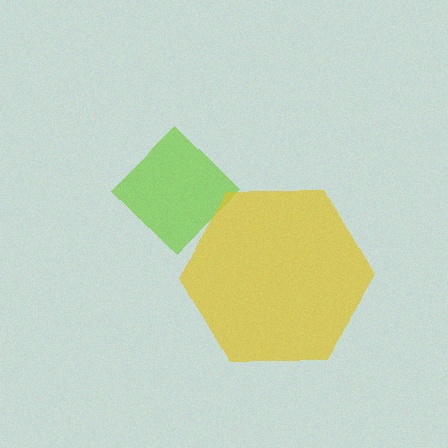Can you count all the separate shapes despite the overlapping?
Yes, there are 2 separate shapes.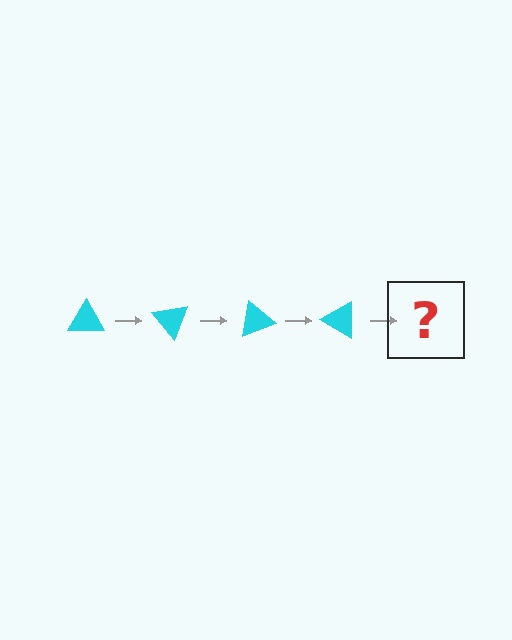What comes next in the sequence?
The next element should be a cyan triangle rotated 200 degrees.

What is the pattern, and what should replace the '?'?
The pattern is that the triangle rotates 50 degrees each step. The '?' should be a cyan triangle rotated 200 degrees.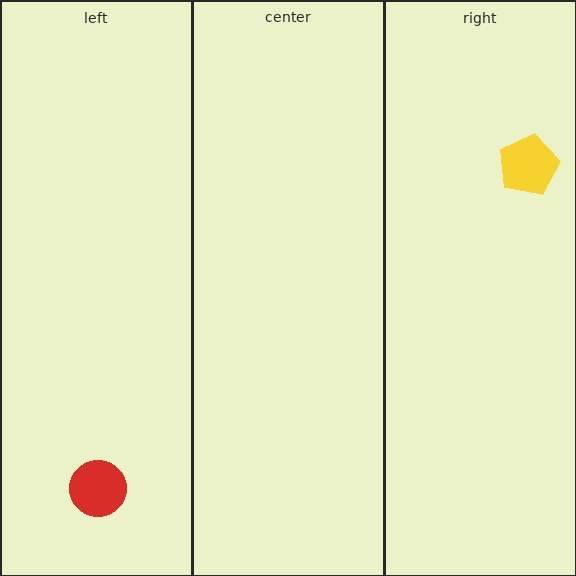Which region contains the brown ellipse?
The left region.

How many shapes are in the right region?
1.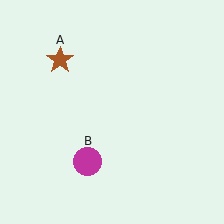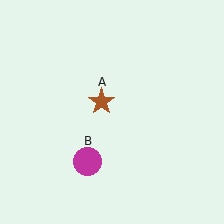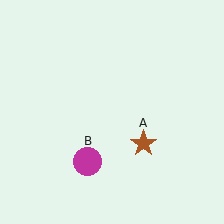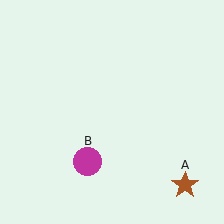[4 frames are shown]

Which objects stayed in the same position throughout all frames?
Magenta circle (object B) remained stationary.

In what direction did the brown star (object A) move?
The brown star (object A) moved down and to the right.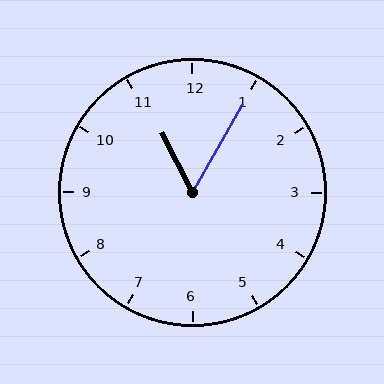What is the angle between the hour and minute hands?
Approximately 58 degrees.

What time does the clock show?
11:05.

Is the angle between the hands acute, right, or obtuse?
It is acute.